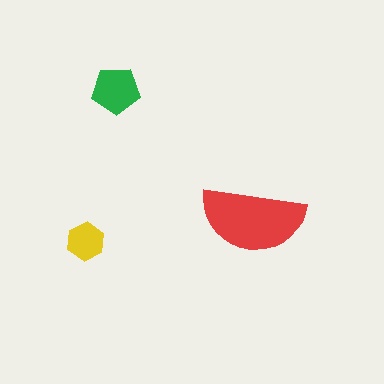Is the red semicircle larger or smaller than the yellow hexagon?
Larger.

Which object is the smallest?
The yellow hexagon.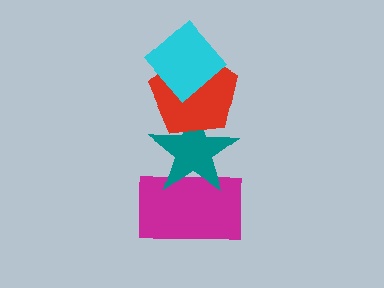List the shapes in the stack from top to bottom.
From top to bottom: the cyan diamond, the red pentagon, the teal star, the magenta rectangle.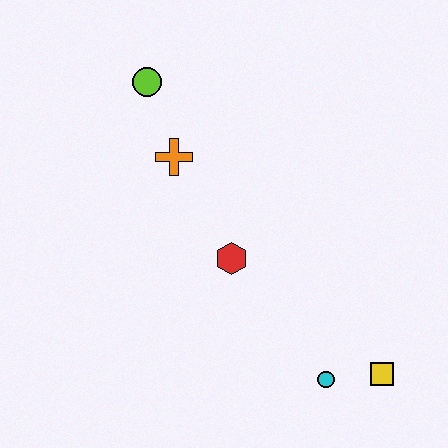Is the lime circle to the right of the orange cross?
No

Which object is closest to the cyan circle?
The yellow square is closest to the cyan circle.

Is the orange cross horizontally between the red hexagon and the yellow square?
No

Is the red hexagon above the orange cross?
No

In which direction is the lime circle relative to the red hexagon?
The lime circle is above the red hexagon.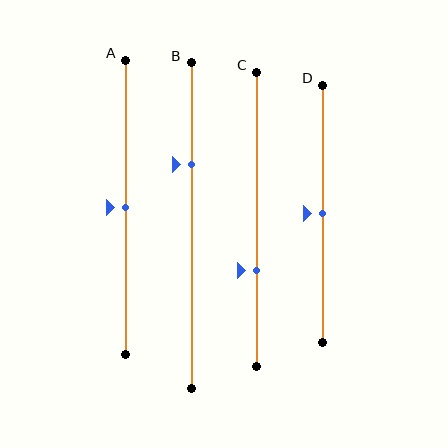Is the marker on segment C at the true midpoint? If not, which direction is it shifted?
No, the marker on segment C is shifted downward by about 17% of the segment length.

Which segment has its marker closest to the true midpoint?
Segment A has its marker closest to the true midpoint.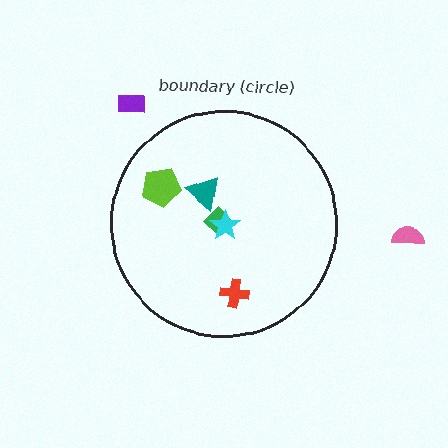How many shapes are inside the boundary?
5 inside, 2 outside.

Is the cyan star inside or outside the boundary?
Inside.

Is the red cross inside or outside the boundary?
Inside.